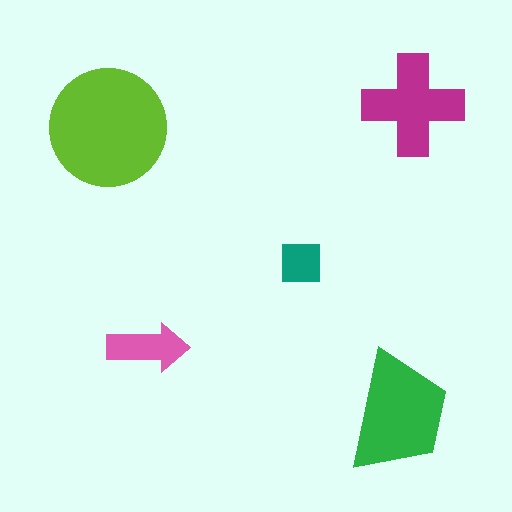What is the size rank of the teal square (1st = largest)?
5th.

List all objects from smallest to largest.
The teal square, the pink arrow, the magenta cross, the green trapezoid, the lime circle.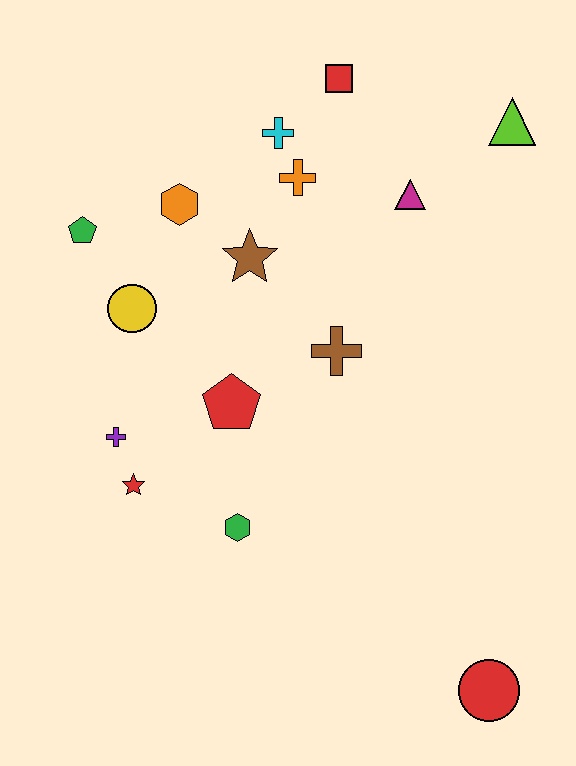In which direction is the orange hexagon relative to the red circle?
The orange hexagon is above the red circle.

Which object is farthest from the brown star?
The red circle is farthest from the brown star.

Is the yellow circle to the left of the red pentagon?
Yes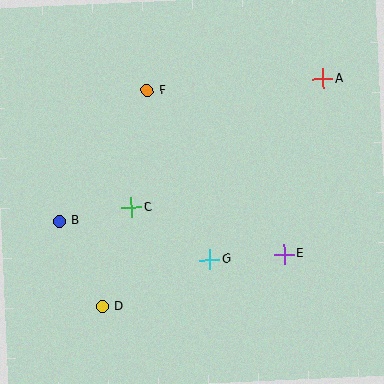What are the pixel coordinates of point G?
Point G is at (210, 259).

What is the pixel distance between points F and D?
The distance between F and D is 221 pixels.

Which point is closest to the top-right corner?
Point A is closest to the top-right corner.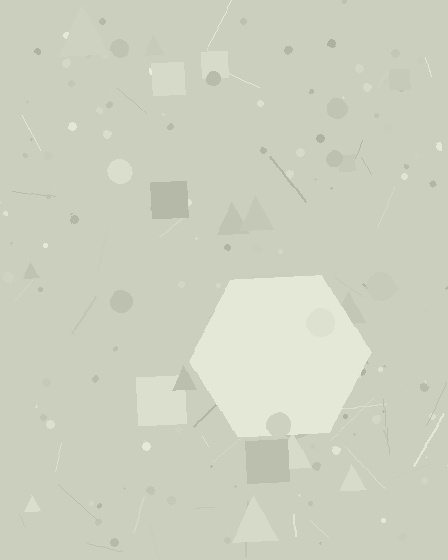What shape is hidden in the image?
A hexagon is hidden in the image.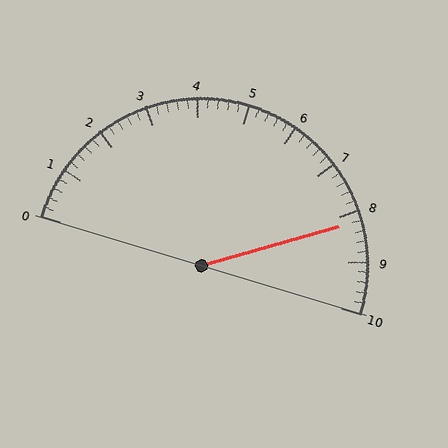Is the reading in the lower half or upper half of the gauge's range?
The reading is in the upper half of the range (0 to 10).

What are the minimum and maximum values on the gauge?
The gauge ranges from 0 to 10.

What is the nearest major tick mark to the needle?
The nearest major tick mark is 8.